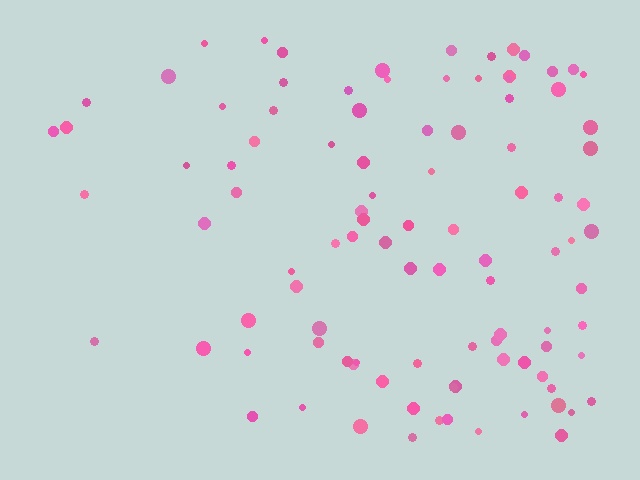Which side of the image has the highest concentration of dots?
The right.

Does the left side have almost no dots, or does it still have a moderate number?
Still a moderate number, just noticeably fewer than the right.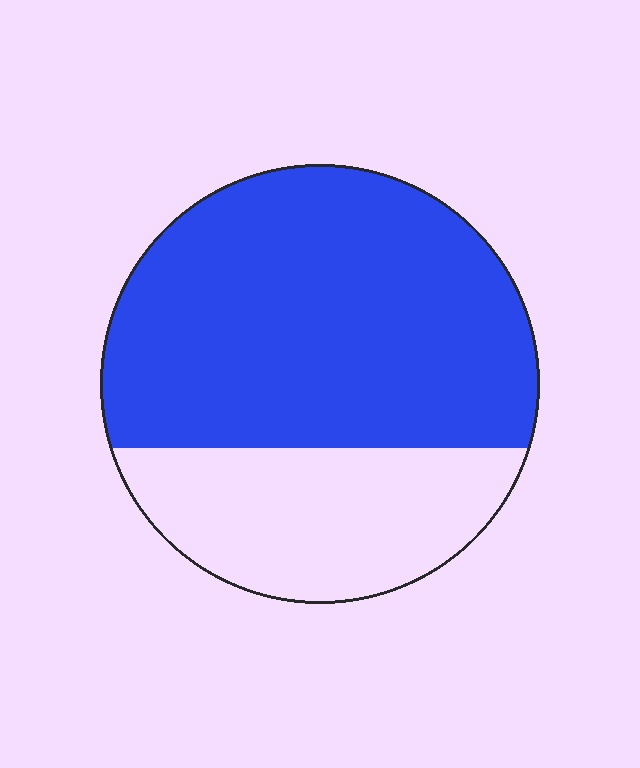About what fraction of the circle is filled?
About two thirds (2/3).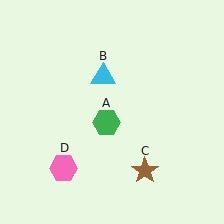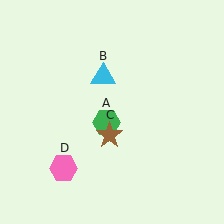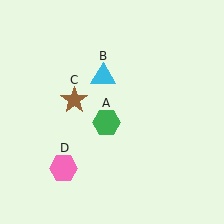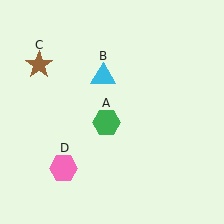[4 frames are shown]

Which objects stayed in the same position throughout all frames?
Green hexagon (object A) and cyan triangle (object B) and pink hexagon (object D) remained stationary.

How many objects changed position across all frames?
1 object changed position: brown star (object C).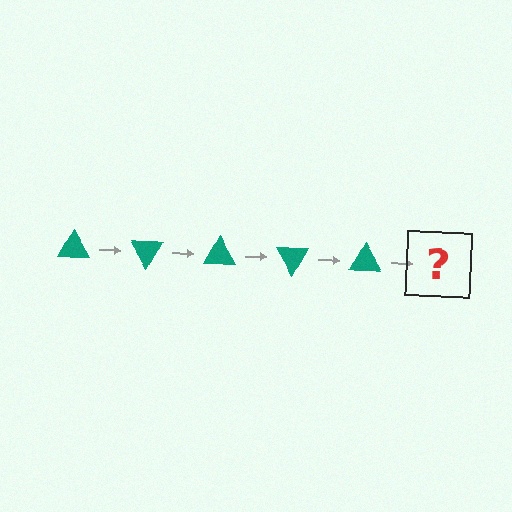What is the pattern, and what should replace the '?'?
The pattern is that the triangle rotates 60 degrees each step. The '?' should be a teal triangle rotated 300 degrees.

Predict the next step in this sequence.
The next step is a teal triangle rotated 300 degrees.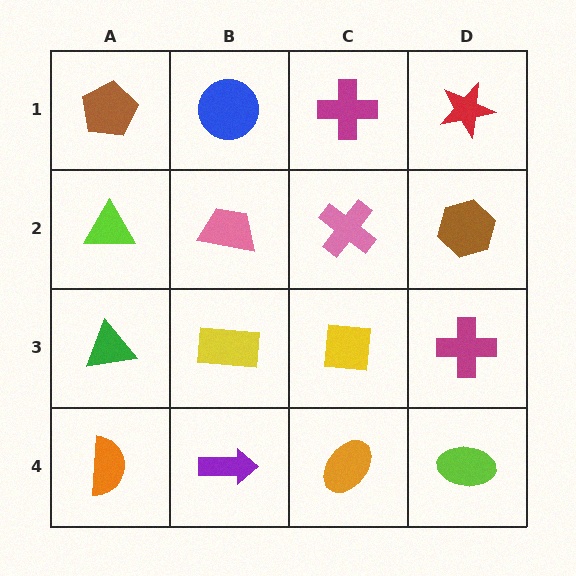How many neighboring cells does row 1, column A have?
2.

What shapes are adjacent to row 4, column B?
A yellow rectangle (row 3, column B), an orange semicircle (row 4, column A), an orange ellipse (row 4, column C).